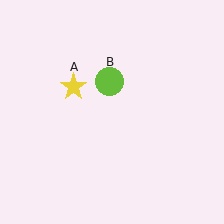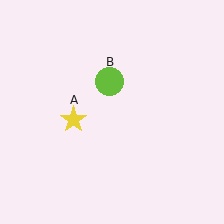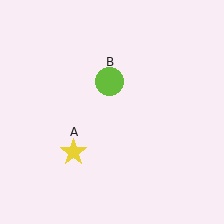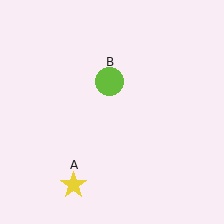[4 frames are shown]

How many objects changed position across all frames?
1 object changed position: yellow star (object A).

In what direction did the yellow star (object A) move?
The yellow star (object A) moved down.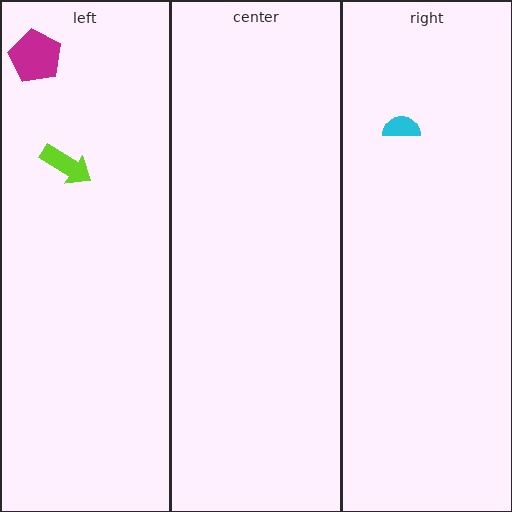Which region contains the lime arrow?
The left region.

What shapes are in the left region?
The magenta pentagon, the lime arrow.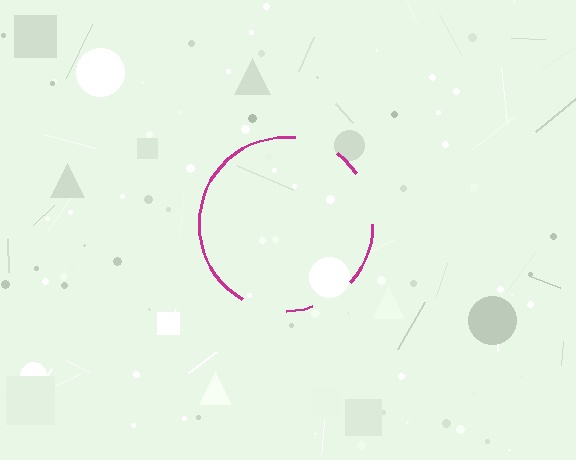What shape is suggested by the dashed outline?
The dashed outline suggests a circle.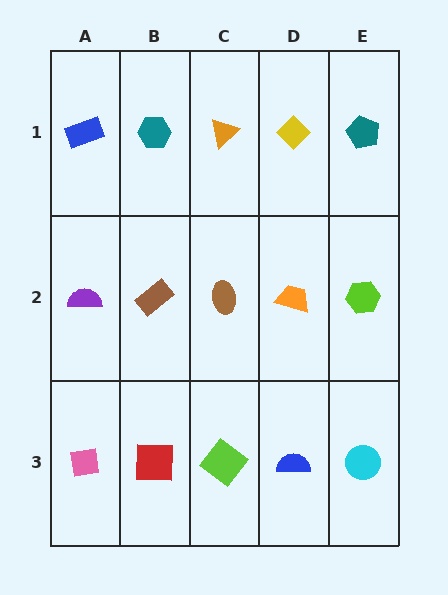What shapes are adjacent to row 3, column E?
A lime hexagon (row 2, column E), a blue semicircle (row 3, column D).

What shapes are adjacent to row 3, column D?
An orange trapezoid (row 2, column D), a lime diamond (row 3, column C), a cyan circle (row 3, column E).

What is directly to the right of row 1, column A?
A teal hexagon.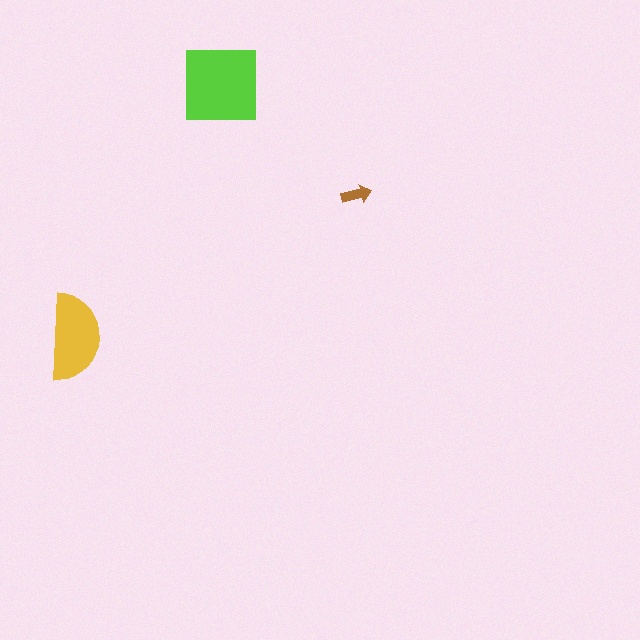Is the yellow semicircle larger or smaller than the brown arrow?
Larger.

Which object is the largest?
The lime square.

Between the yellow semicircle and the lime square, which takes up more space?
The lime square.